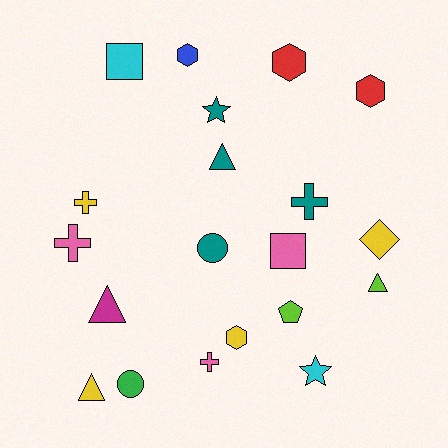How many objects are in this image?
There are 20 objects.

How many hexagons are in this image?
There are 4 hexagons.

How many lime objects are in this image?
There are 2 lime objects.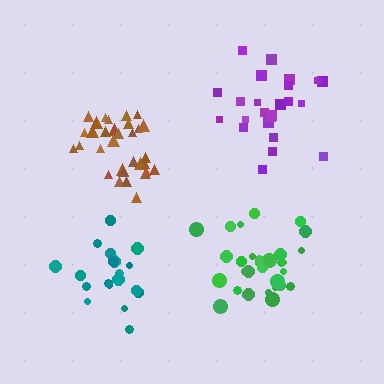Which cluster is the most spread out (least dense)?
Teal.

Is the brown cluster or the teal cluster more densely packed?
Brown.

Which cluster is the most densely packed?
Green.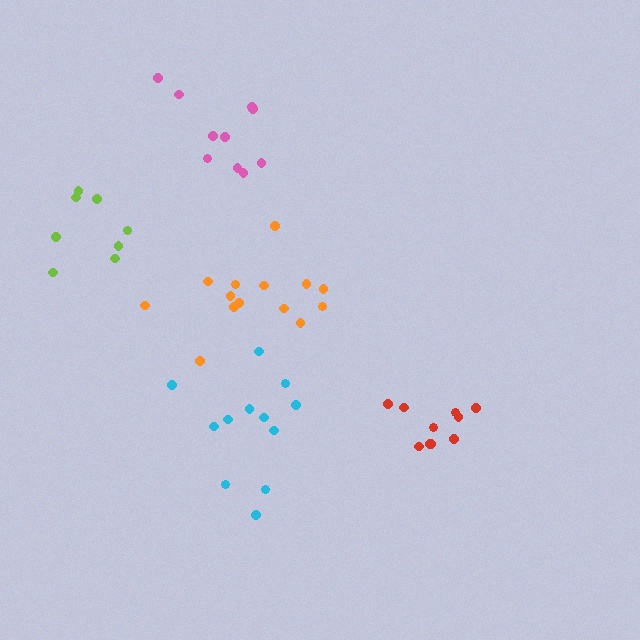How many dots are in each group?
Group 1: 10 dots, Group 2: 14 dots, Group 3: 8 dots, Group 4: 10 dots, Group 5: 12 dots (54 total).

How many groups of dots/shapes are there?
There are 5 groups.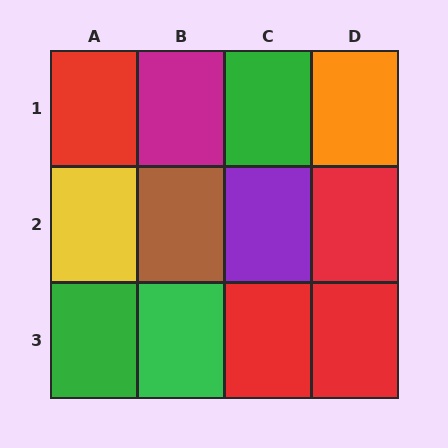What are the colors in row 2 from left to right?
Yellow, brown, purple, red.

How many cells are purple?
1 cell is purple.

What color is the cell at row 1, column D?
Orange.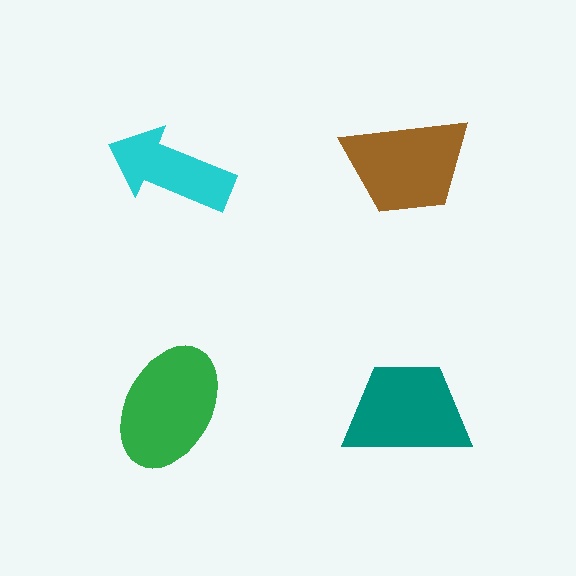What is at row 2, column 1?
A green ellipse.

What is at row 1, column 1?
A cyan arrow.